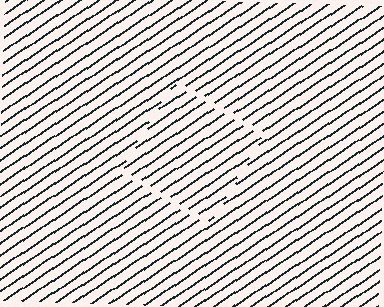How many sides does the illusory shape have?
4 sides — the line-ends trace a square.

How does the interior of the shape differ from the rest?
The interior of the shape contains the same grating, shifted by half a period — the contour is defined by the phase discontinuity where line-ends from the inner and outer gratings abut.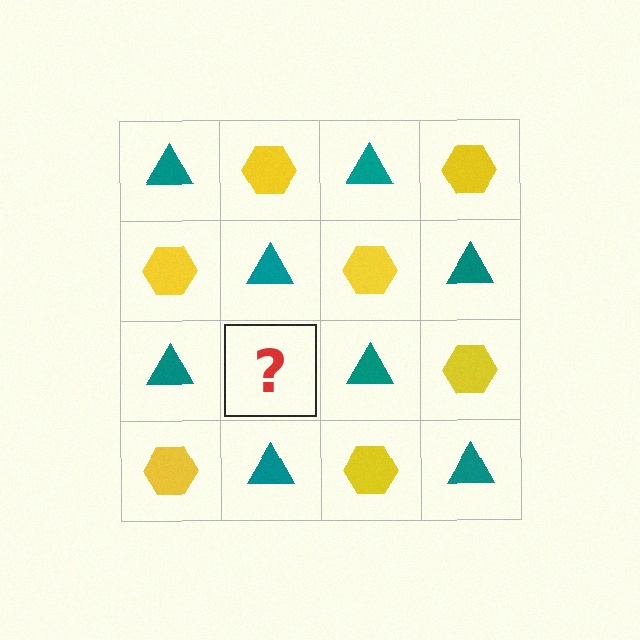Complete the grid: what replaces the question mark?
The question mark should be replaced with a yellow hexagon.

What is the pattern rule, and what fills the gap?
The rule is that it alternates teal triangle and yellow hexagon in a checkerboard pattern. The gap should be filled with a yellow hexagon.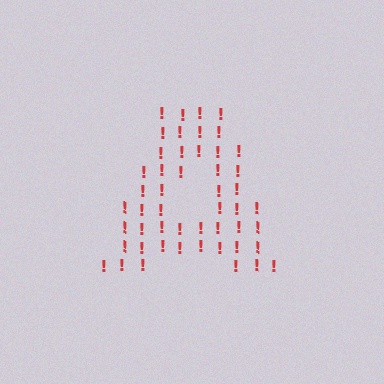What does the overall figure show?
The overall figure shows the letter A.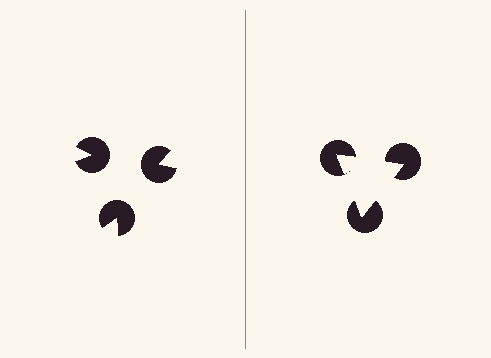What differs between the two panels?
The pac-man discs are positioned identically on both sides; only the wedge orientations differ. On the right they align to a triangle; on the left they are misaligned.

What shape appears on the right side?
An illusory triangle.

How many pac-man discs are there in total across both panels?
6 — 3 on each side.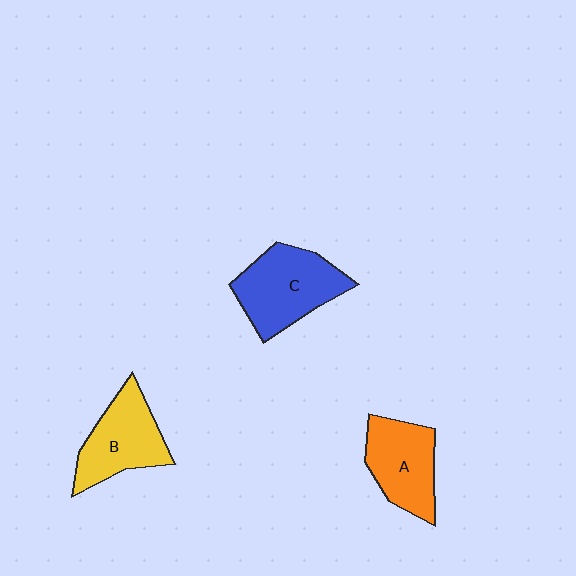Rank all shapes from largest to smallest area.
From largest to smallest: C (blue), B (yellow), A (orange).